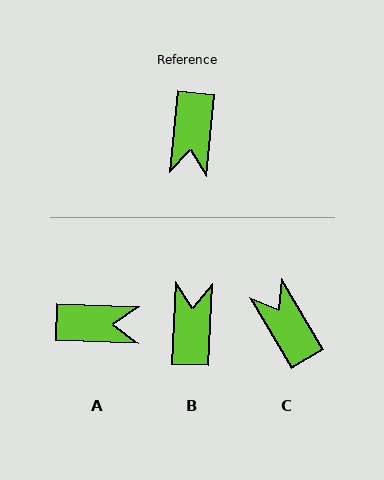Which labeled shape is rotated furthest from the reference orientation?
B, about 177 degrees away.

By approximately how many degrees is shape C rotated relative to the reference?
Approximately 144 degrees clockwise.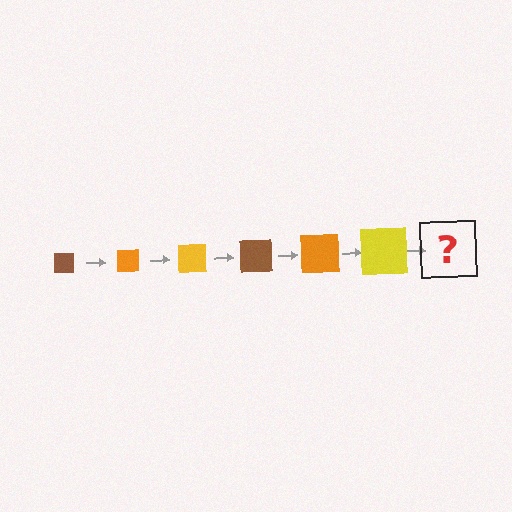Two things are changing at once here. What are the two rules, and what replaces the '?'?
The two rules are that the square grows larger each step and the color cycles through brown, orange, and yellow. The '?' should be a brown square, larger than the previous one.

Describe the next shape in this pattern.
It should be a brown square, larger than the previous one.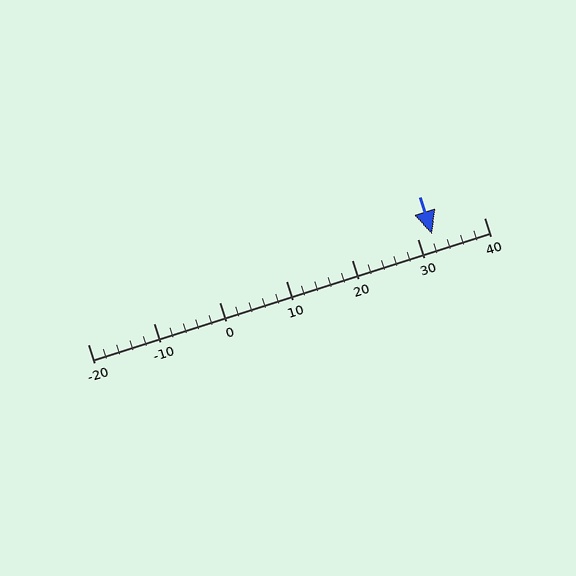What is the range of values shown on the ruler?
The ruler shows values from -20 to 40.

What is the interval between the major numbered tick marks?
The major tick marks are spaced 10 units apart.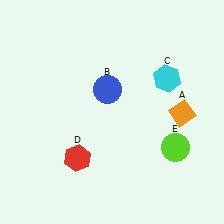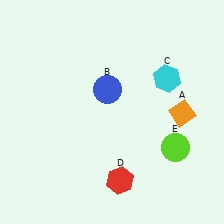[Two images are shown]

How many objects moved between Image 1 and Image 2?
1 object moved between the two images.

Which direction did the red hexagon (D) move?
The red hexagon (D) moved right.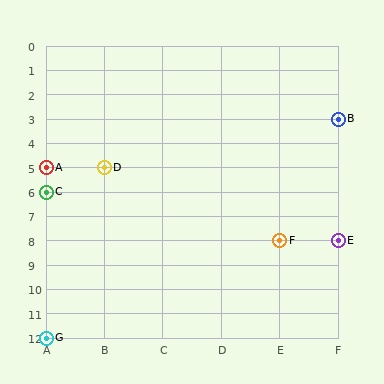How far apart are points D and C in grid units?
Points D and C are 1 column and 1 row apart (about 1.4 grid units diagonally).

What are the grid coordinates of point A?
Point A is at grid coordinates (A, 5).